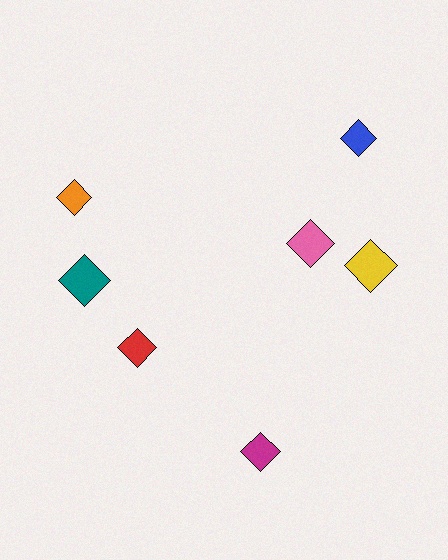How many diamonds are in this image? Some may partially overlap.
There are 7 diamonds.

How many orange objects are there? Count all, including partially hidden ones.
There is 1 orange object.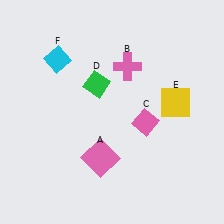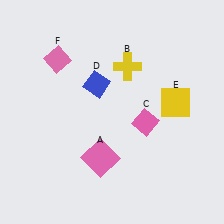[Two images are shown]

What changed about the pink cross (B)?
In Image 1, B is pink. In Image 2, it changed to yellow.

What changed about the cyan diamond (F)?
In Image 1, F is cyan. In Image 2, it changed to pink.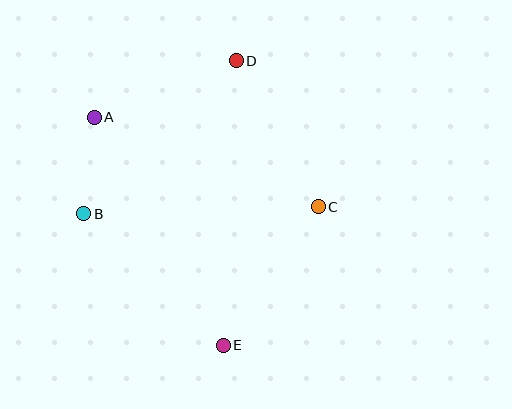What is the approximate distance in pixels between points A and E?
The distance between A and E is approximately 262 pixels.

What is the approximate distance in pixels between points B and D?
The distance between B and D is approximately 216 pixels.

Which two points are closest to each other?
Points A and B are closest to each other.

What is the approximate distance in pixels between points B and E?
The distance between B and E is approximately 192 pixels.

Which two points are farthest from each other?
Points D and E are farthest from each other.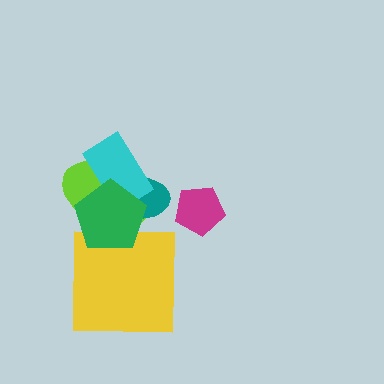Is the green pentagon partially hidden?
No, no other shape covers it.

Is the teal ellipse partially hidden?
Yes, it is partially covered by another shape.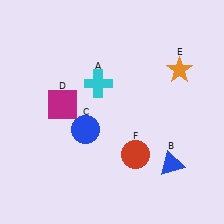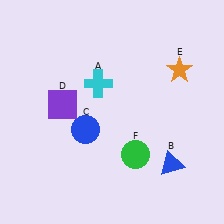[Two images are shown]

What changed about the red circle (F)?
In Image 1, F is red. In Image 2, it changed to green.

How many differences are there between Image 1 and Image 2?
There are 2 differences between the two images.